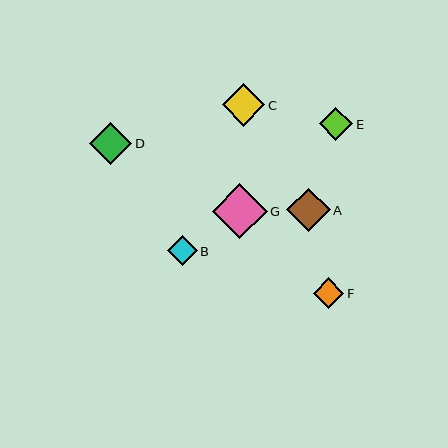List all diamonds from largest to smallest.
From largest to smallest: G, A, C, D, E, F, B.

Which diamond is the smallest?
Diamond B is the smallest with a size of approximately 30 pixels.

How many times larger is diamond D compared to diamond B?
Diamond D is approximately 1.4 times the size of diamond B.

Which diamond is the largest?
Diamond G is the largest with a size of approximately 55 pixels.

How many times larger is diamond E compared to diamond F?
Diamond E is approximately 1.1 times the size of diamond F.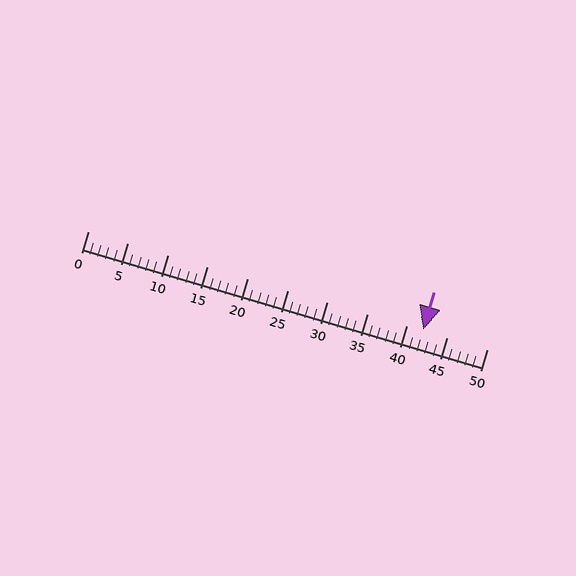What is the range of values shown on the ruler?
The ruler shows values from 0 to 50.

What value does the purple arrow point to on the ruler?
The purple arrow points to approximately 42.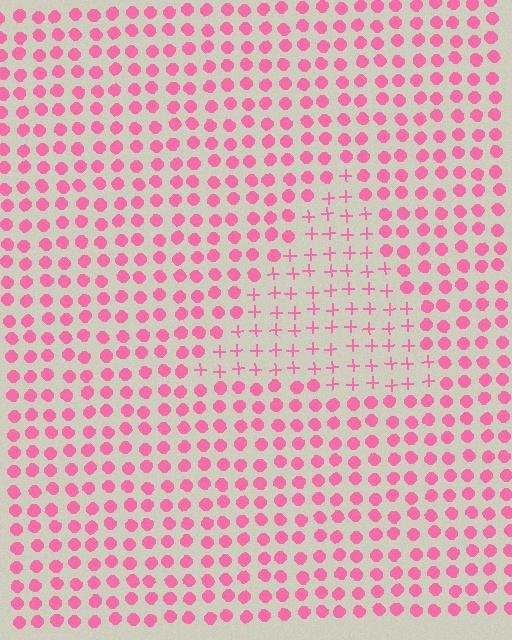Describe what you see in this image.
The image is filled with small pink elements arranged in a uniform grid. A triangle-shaped region contains plus signs, while the surrounding area contains circles. The boundary is defined purely by the change in element shape.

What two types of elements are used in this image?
The image uses plus signs inside the triangle region and circles outside it.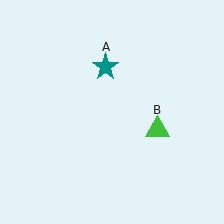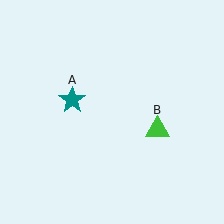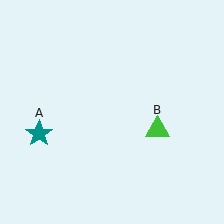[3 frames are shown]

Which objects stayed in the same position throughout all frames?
Green triangle (object B) remained stationary.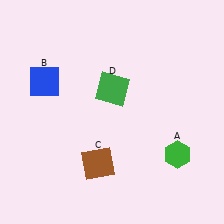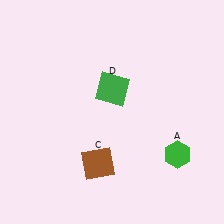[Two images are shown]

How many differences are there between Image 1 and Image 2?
There is 1 difference between the two images.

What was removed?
The blue square (B) was removed in Image 2.